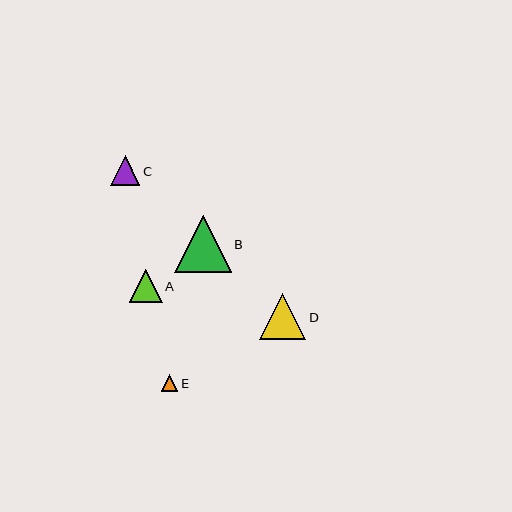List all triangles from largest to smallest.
From largest to smallest: B, D, A, C, E.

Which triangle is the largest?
Triangle B is the largest with a size of approximately 57 pixels.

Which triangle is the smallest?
Triangle E is the smallest with a size of approximately 17 pixels.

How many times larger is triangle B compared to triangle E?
Triangle B is approximately 3.4 times the size of triangle E.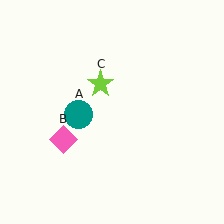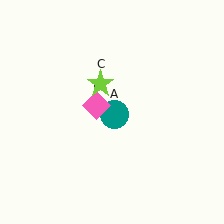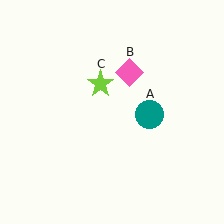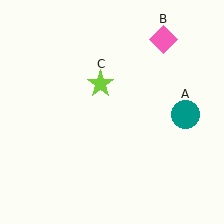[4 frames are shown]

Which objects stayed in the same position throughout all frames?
Lime star (object C) remained stationary.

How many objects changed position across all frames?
2 objects changed position: teal circle (object A), pink diamond (object B).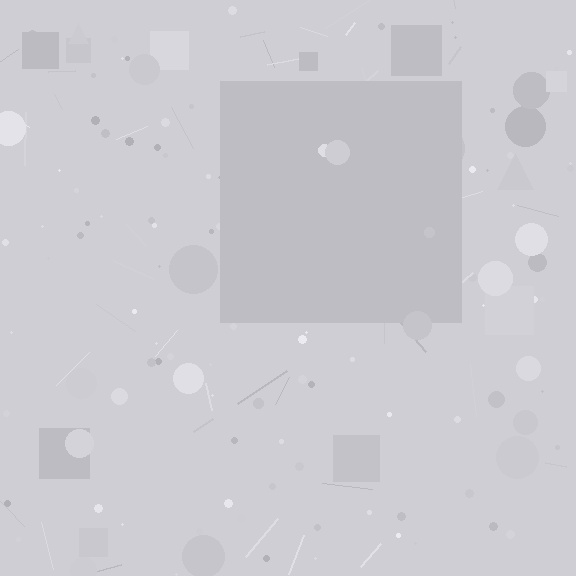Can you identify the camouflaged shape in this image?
The camouflaged shape is a square.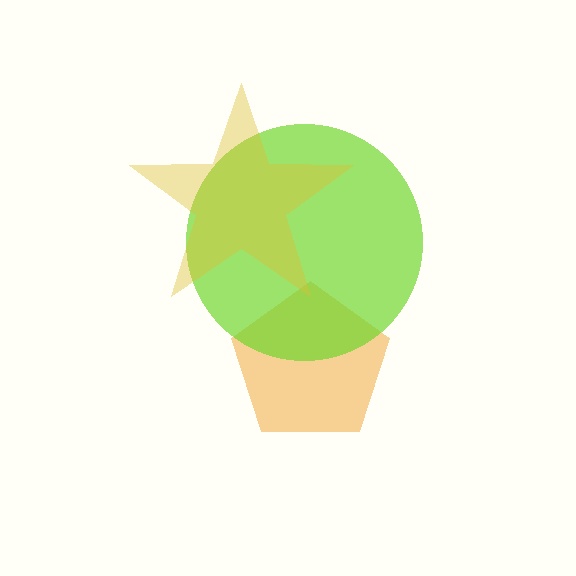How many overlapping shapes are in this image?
There are 3 overlapping shapes in the image.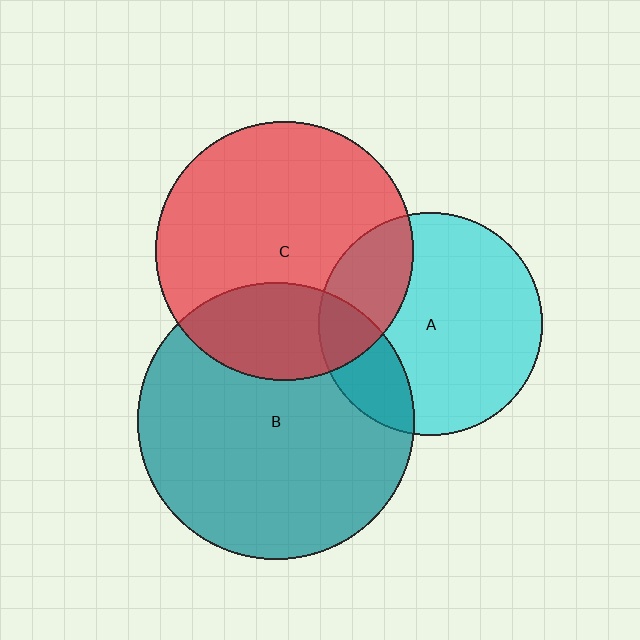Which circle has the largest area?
Circle B (teal).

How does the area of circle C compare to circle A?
Approximately 1.3 times.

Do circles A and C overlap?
Yes.